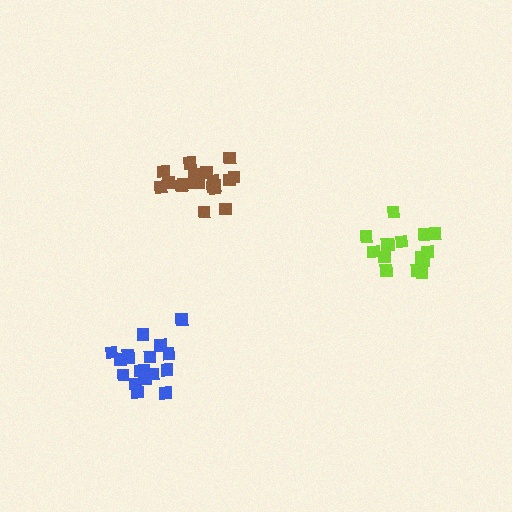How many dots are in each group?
Group 1: 19 dots, Group 2: 18 dots, Group 3: 15 dots (52 total).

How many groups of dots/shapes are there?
There are 3 groups.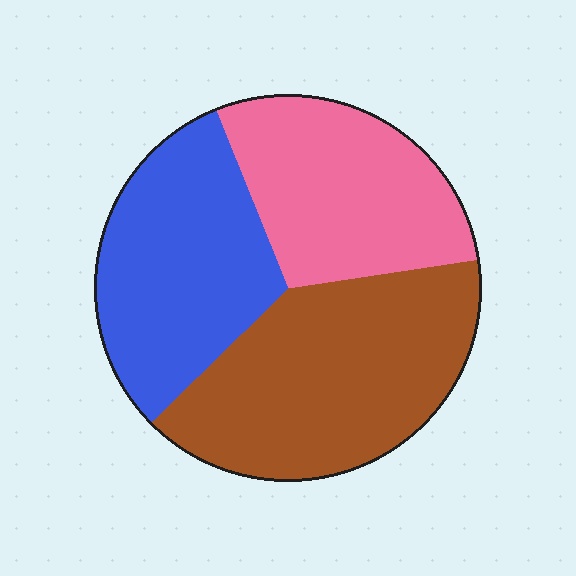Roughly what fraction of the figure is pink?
Pink takes up between a quarter and a half of the figure.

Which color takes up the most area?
Brown, at roughly 40%.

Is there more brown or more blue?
Brown.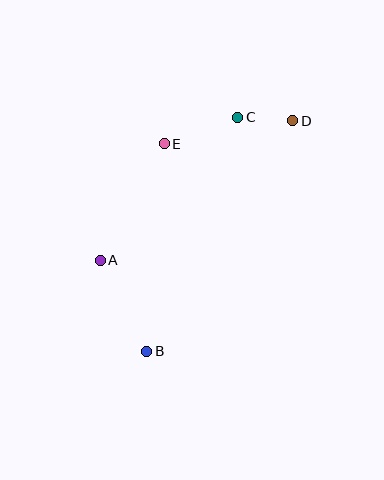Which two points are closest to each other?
Points C and D are closest to each other.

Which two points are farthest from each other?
Points B and D are farthest from each other.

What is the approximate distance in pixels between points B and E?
The distance between B and E is approximately 208 pixels.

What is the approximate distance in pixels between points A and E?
The distance between A and E is approximately 133 pixels.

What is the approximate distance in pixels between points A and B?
The distance between A and B is approximately 102 pixels.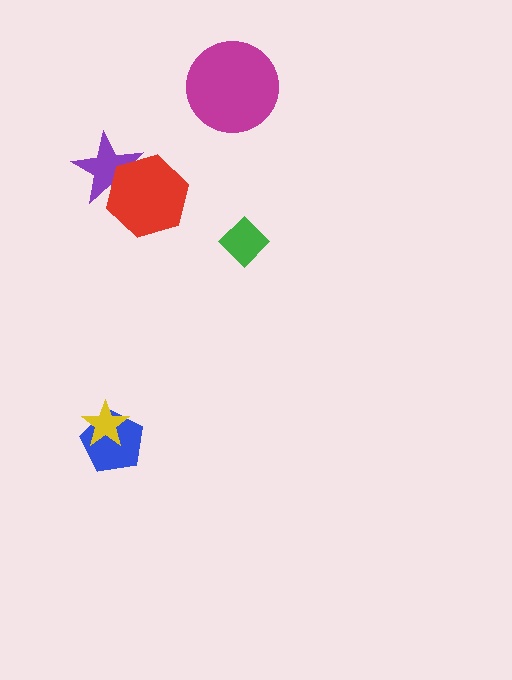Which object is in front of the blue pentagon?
The yellow star is in front of the blue pentagon.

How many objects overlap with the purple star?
1 object overlaps with the purple star.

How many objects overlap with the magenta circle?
0 objects overlap with the magenta circle.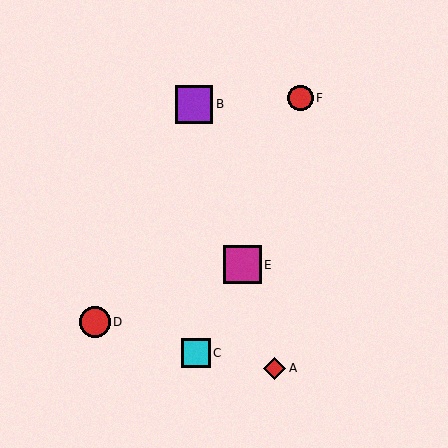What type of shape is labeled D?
Shape D is a red circle.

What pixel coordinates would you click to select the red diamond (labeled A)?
Click at (275, 368) to select the red diamond A.